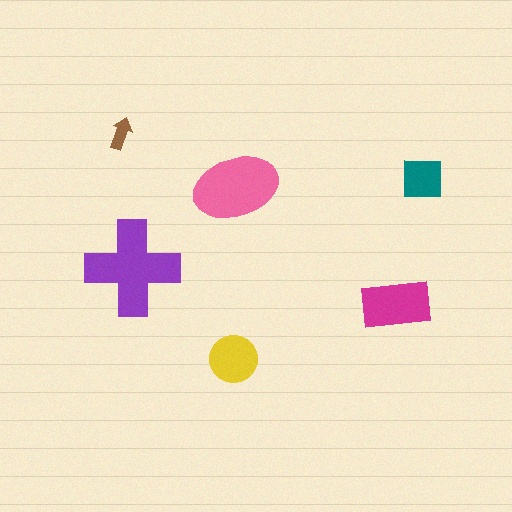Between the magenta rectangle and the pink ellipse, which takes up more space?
The pink ellipse.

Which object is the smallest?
The brown arrow.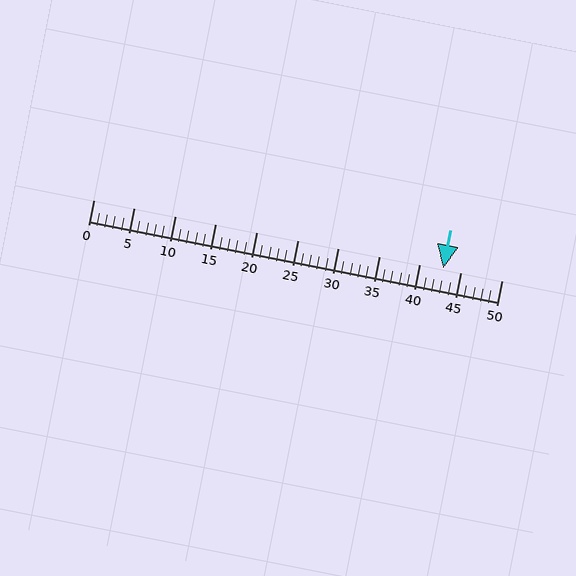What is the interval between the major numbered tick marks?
The major tick marks are spaced 5 units apart.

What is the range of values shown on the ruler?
The ruler shows values from 0 to 50.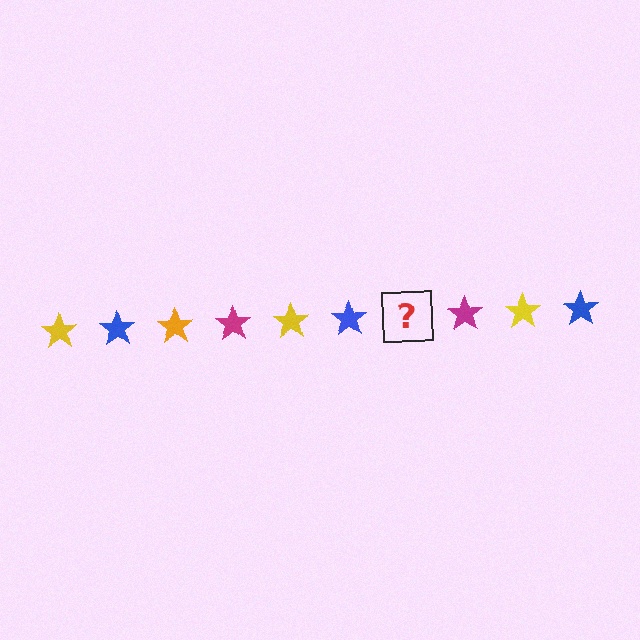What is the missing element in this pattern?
The missing element is an orange star.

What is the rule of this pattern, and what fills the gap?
The rule is that the pattern cycles through yellow, blue, orange, magenta stars. The gap should be filled with an orange star.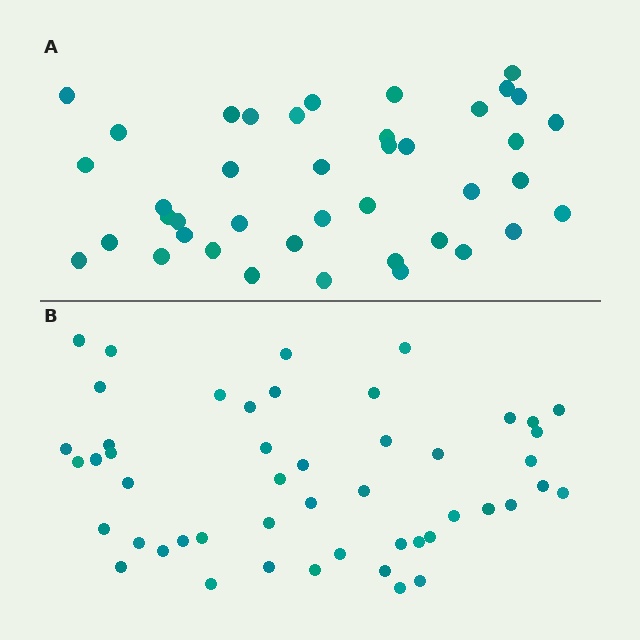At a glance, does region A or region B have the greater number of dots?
Region B (the bottom region) has more dots.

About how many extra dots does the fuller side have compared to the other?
Region B has roughly 8 or so more dots than region A.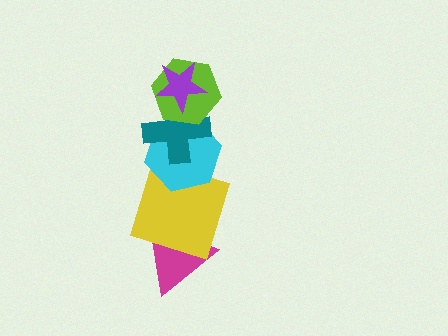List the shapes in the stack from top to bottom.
From top to bottom: the purple star, the lime hexagon, the teal cross, the cyan hexagon, the yellow square, the magenta triangle.